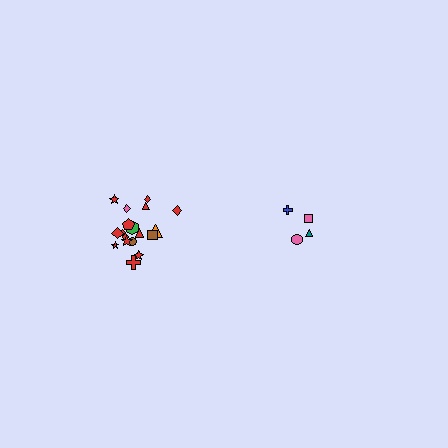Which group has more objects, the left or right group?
The left group.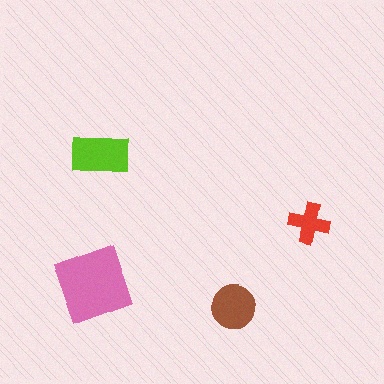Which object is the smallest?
The red cross.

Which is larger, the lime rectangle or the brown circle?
The lime rectangle.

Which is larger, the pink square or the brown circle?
The pink square.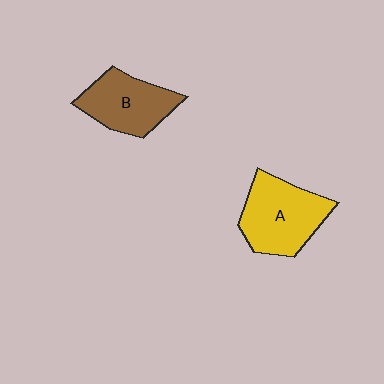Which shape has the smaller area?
Shape B (brown).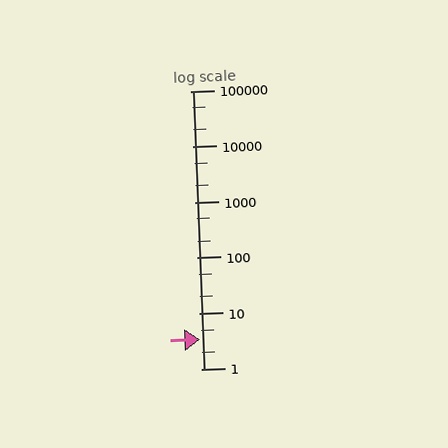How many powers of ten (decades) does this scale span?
The scale spans 5 decades, from 1 to 100000.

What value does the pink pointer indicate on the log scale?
The pointer indicates approximately 3.4.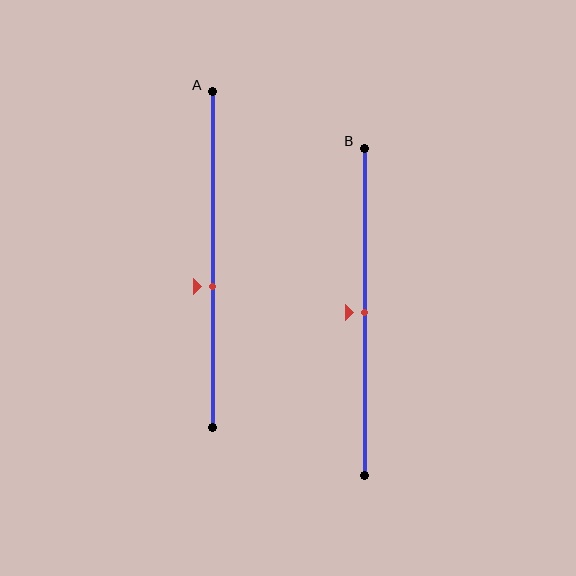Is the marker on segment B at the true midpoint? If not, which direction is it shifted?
Yes, the marker on segment B is at the true midpoint.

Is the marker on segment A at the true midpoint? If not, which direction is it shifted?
No, the marker on segment A is shifted downward by about 8% of the segment length.